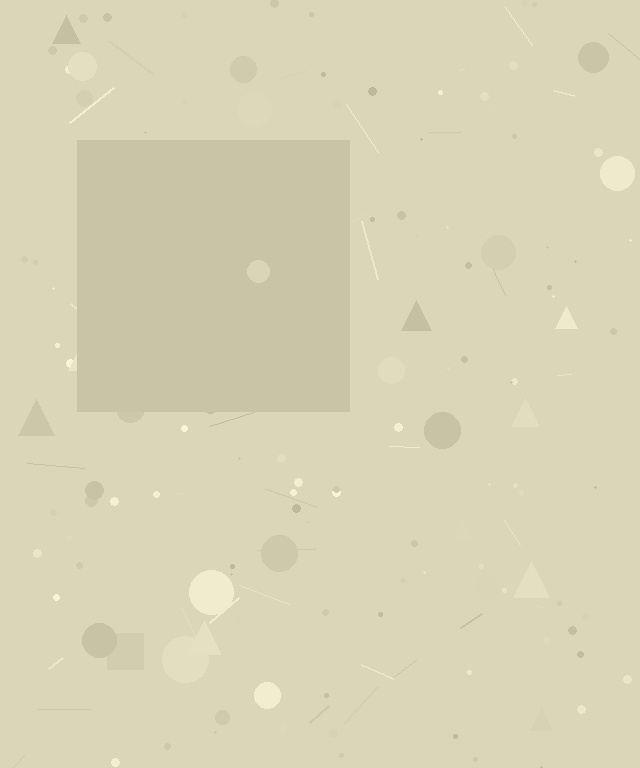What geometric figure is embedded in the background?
A square is embedded in the background.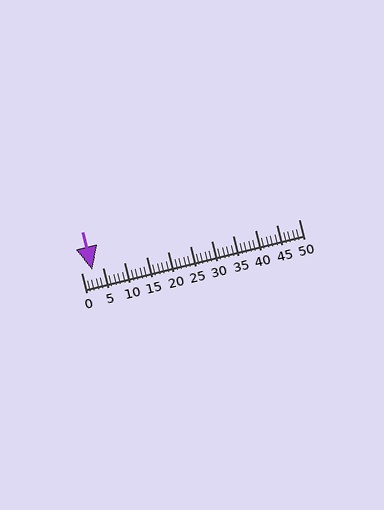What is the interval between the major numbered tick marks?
The major tick marks are spaced 5 units apart.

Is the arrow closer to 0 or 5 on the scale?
The arrow is closer to 5.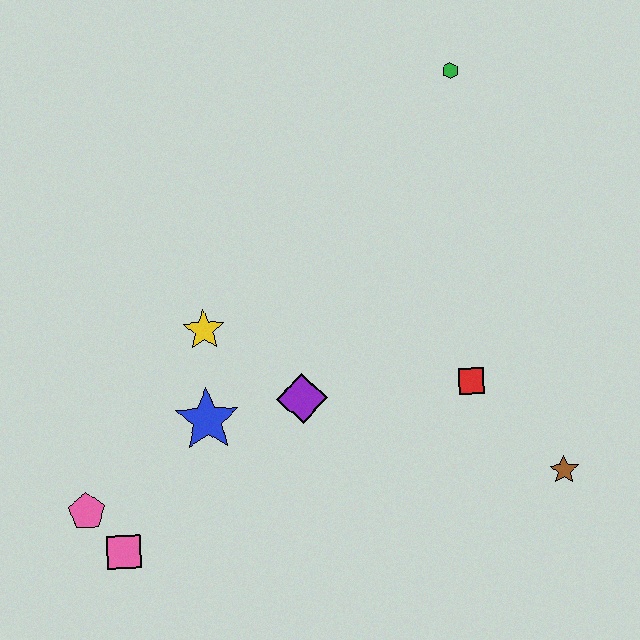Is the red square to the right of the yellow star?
Yes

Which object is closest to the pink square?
The pink pentagon is closest to the pink square.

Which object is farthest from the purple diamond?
The green hexagon is farthest from the purple diamond.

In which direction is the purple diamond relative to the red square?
The purple diamond is to the left of the red square.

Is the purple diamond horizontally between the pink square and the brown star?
Yes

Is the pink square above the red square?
No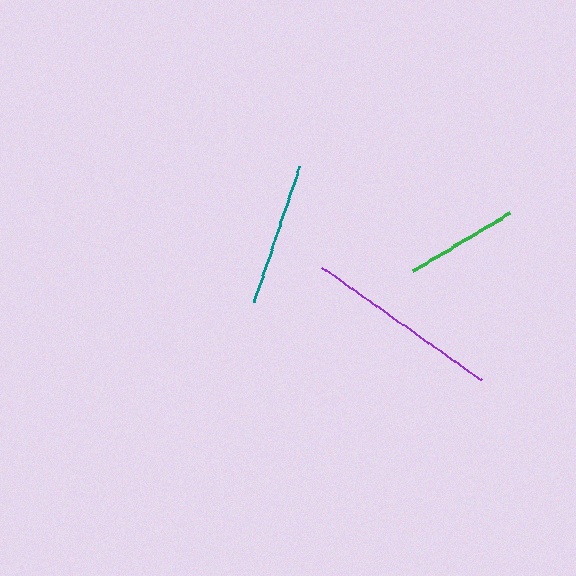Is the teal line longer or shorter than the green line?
The teal line is longer than the green line.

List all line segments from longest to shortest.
From longest to shortest: purple, teal, green.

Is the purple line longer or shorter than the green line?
The purple line is longer than the green line.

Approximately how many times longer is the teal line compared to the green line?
The teal line is approximately 1.3 times the length of the green line.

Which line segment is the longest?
The purple line is the longest at approximately 196 pixels.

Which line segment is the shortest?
The green line is the shortest at approximately 112 pixels.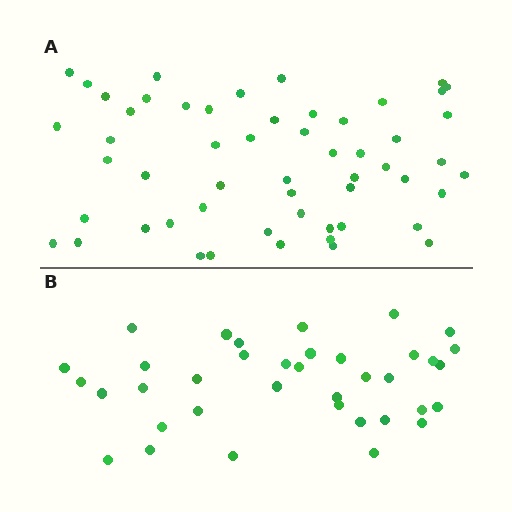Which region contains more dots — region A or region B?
Region A (the top region) has more dots.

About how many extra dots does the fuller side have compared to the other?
Region A has approximately 20 more dots than region B.